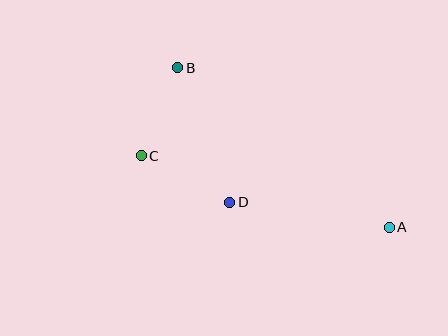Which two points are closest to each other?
Points B and C are closest to each other.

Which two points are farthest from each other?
Points A and B are farthest from each other.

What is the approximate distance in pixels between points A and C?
The distance between A and C is approximately 258 pixels.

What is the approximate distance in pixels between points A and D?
The distance between A and D is approximately 161 pixels.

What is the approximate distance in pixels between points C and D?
The distance between C and D is approximately 100 pixels.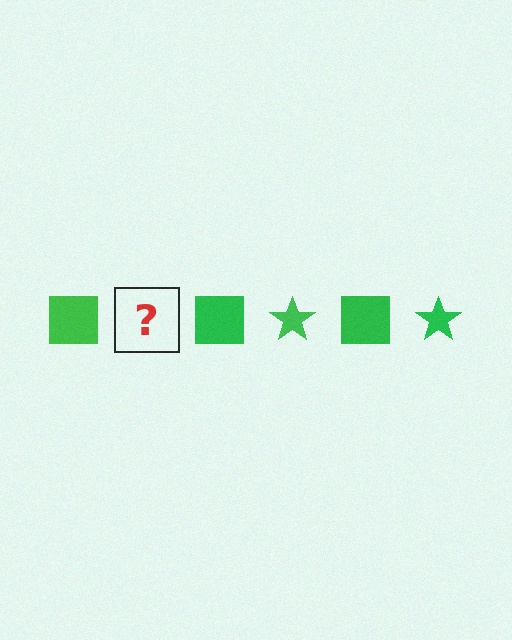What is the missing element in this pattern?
The missing element is a green star.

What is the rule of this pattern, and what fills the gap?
The rule is that the pattern cycles through square, star shapes in green. The gap should be filled with a green star.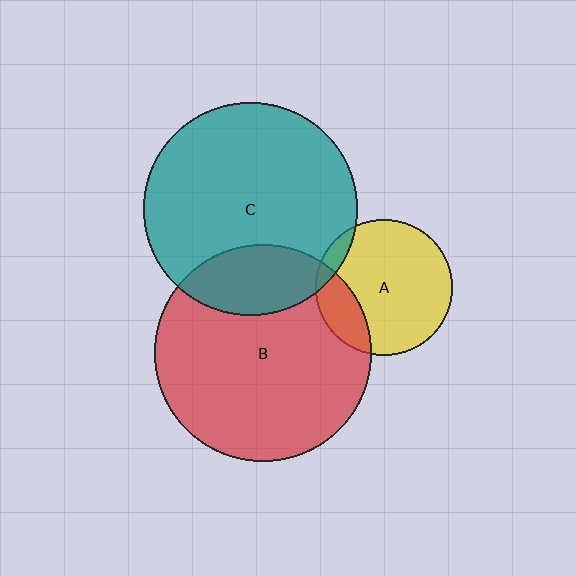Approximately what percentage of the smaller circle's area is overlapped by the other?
Approximately 5%.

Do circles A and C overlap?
Yes.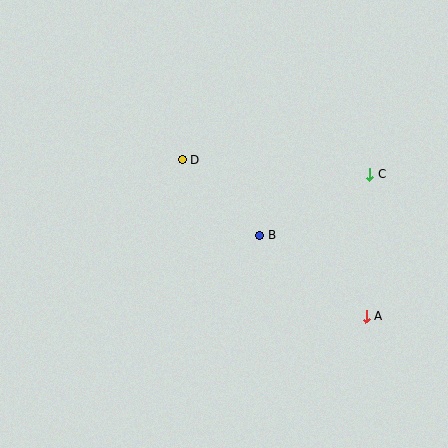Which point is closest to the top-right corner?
Point C is closest to the top-right corner.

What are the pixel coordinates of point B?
Point B is at (259, 235).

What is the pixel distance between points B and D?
The distance between B and D is 109 pixels.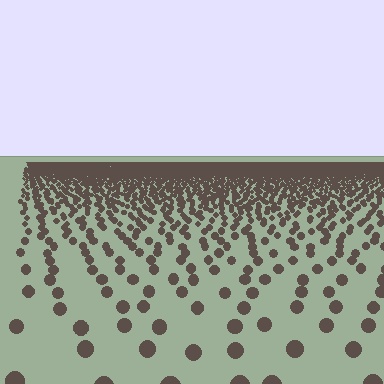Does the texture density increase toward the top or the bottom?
Density increases toward the top.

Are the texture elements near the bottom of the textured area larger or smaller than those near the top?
Larger. Near the bottom, elements are closer to the viewer and appear at a bigger on-screen size.